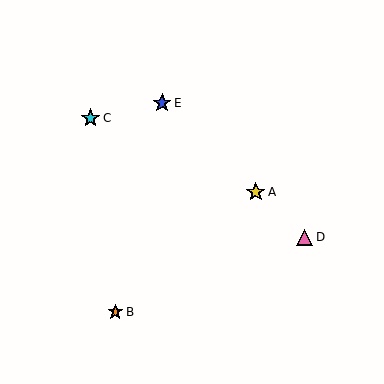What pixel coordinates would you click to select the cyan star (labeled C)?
Click at (91, 118) to select the cyan star C.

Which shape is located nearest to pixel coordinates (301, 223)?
The pink triangle (labeled D) at (305, 237) is nearest to that location.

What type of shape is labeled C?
Shape C is a cyan star.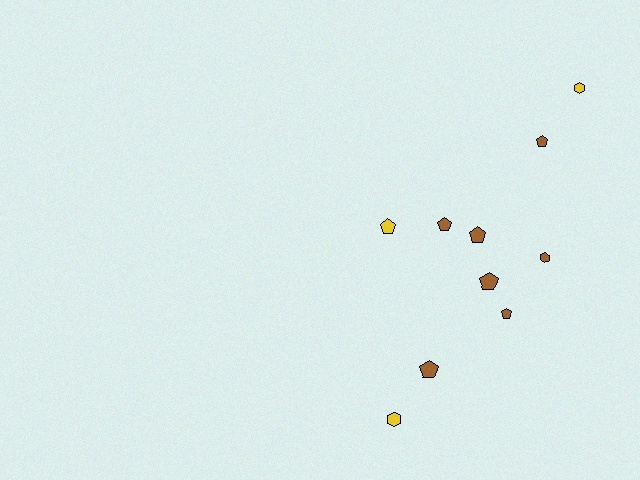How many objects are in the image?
There are 10 objects.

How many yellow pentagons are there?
There is 1 yellow pentagon.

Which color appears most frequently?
Brown, with 7 objects.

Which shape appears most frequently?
Pentagon, with 7 objects.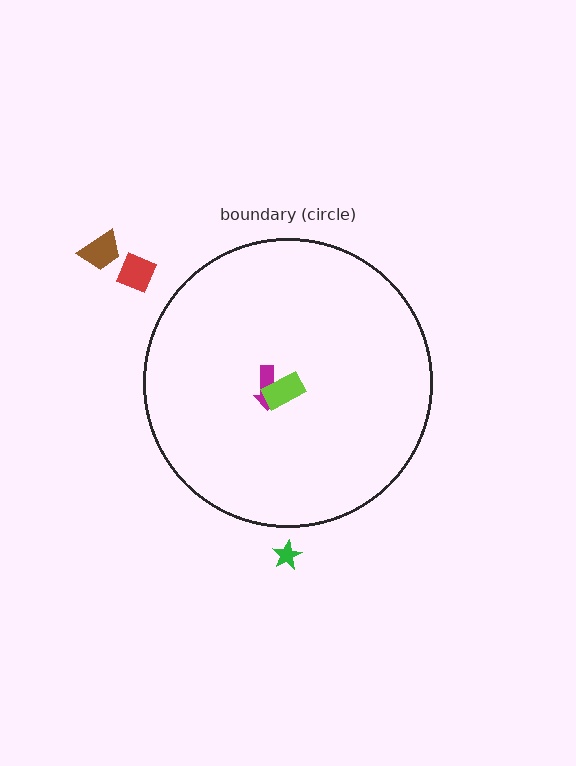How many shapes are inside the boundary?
2 inside, 3 outside.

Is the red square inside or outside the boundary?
Outside.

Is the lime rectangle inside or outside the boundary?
Inside.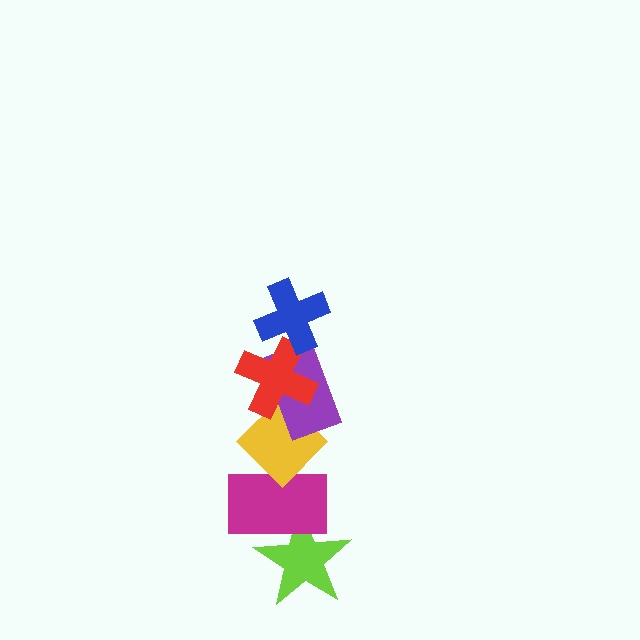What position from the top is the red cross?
The red cross is 2nd from the top.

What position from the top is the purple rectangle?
The purple rectangle is 3rd from the top.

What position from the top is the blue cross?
The blue cross is 1st from the top.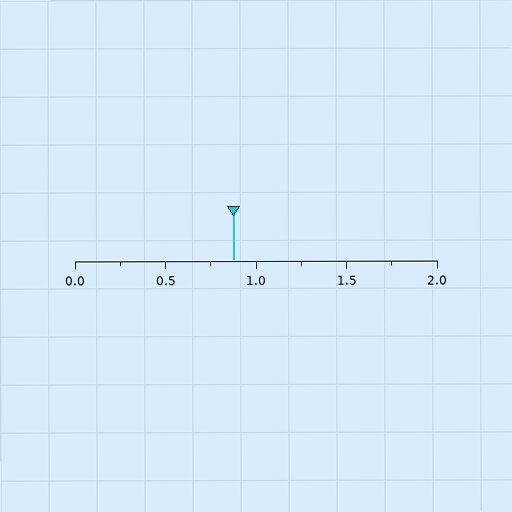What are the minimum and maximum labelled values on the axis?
The axis runs from 0.0 to 2.0.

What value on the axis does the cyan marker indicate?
The marker indicates approximately 0.88.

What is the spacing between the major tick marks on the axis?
The major ticks are spaced 0.5 apart.